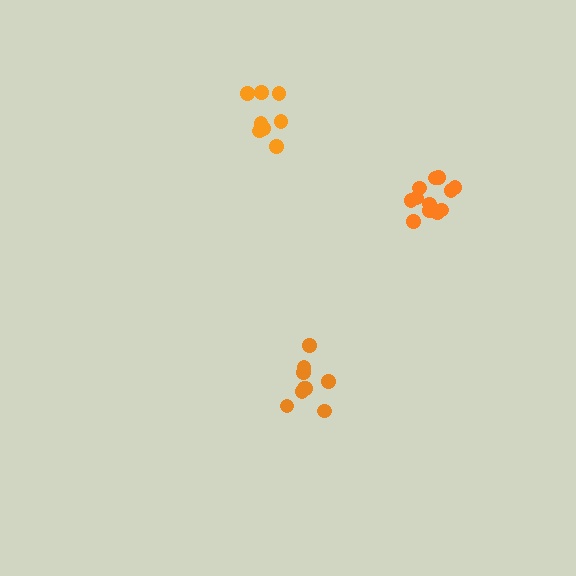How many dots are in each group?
Group 1: 9 dots, Group 2: 8 dots, Group 3: 12 dots (29 total).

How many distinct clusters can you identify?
There are 3 distinct clusters.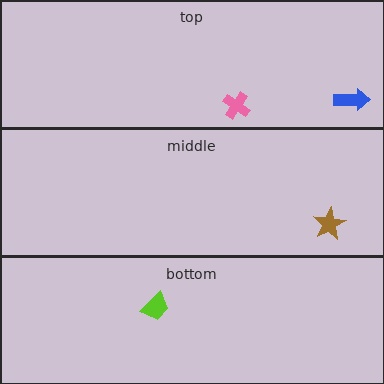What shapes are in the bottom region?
The lime trapezoid.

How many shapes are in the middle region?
1.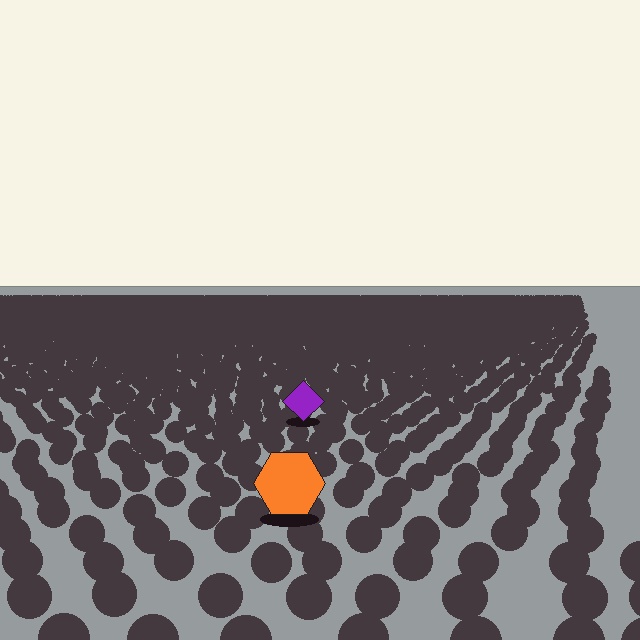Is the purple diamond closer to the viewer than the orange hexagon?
No. The orange hexagon is closer — you can tell from the texture gradient: the ground texture is coarser near it.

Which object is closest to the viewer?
The orange hexagon is closest. The texture marks near it are larger and more spread out.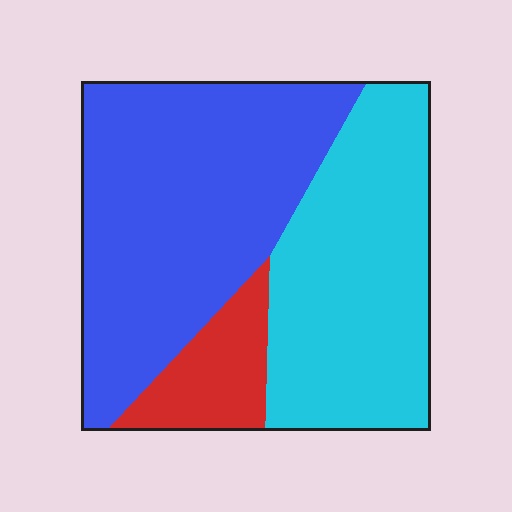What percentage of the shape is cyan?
Cyan covers roughly 40% of the shape.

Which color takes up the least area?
Red, at roughly 10%.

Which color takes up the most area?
Blue, at roughly 50%.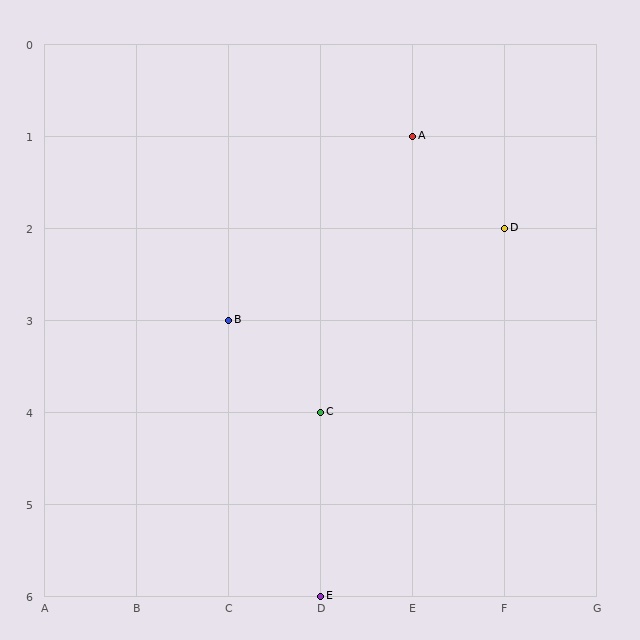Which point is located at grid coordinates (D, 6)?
Point E is at (D, 6).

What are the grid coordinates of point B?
Point B is at grid coordinates (C, 3).